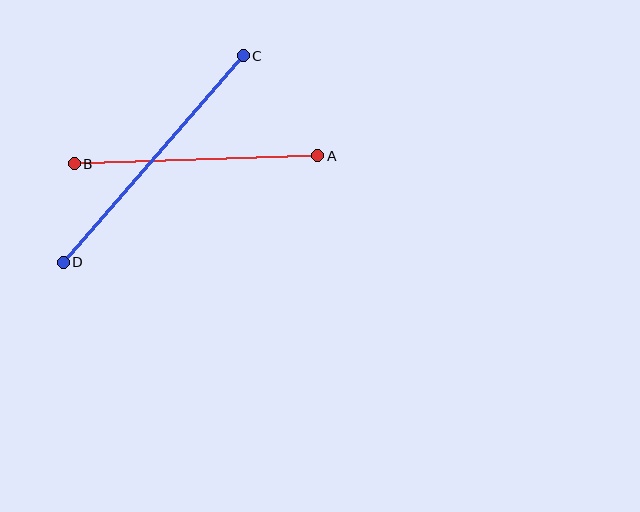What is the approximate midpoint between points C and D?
The midpoint is at approximately (153, 159) pixels.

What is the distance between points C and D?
The distance is approximately 274 pixels.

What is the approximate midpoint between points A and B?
The midpoint is at approximately (196, 160) pixels.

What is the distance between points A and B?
The distance is approximately 244 pixels.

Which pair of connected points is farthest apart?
Points C and D are farthest apart.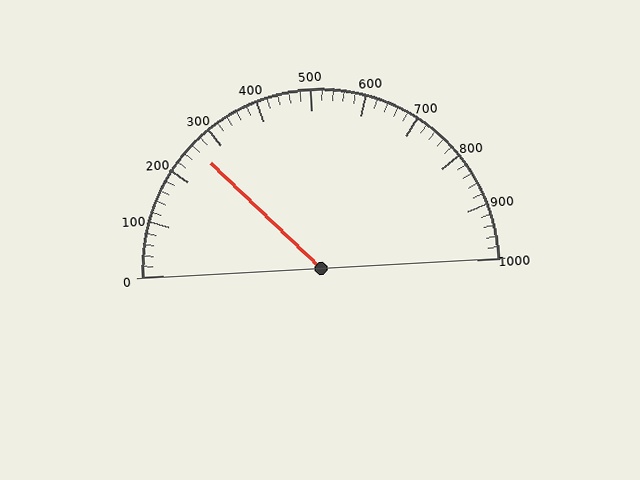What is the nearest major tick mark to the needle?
The nearest major tick mark is 300.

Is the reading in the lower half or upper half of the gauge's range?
The reading is in the lower half of the range (0 to 1000).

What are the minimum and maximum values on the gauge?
The gauge ranges from 0 to 1000.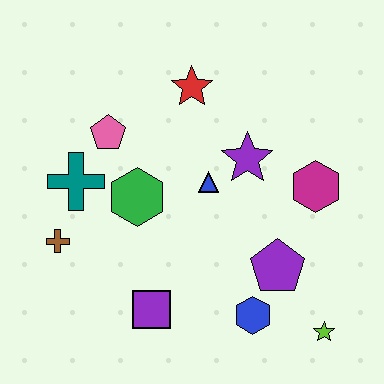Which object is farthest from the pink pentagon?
The lime star is farthest from the pink pentagon.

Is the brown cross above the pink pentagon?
No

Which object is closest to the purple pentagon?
The blue hexagon is closest to the purple pentagon.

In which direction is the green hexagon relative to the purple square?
The green hexagon is above the purple square.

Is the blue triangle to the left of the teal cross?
No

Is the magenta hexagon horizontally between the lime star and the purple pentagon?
Yes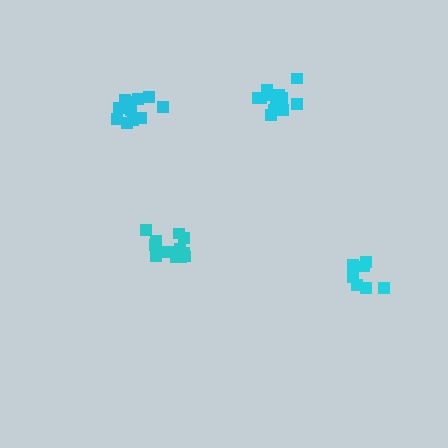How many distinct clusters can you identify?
There are 4 distinct clusters.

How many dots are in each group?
Group 1: 8 dots, Group 2: 11 dots, Group 3: 13 dots, Group 4: 12 dots (44 total).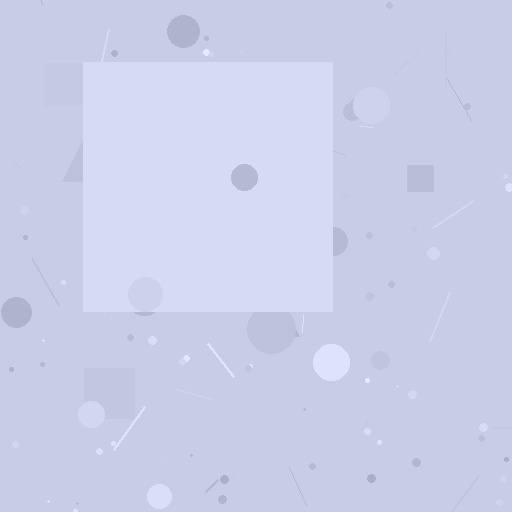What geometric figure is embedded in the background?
A square is embedded in the background.